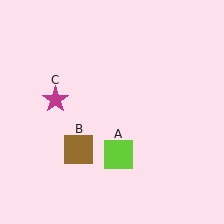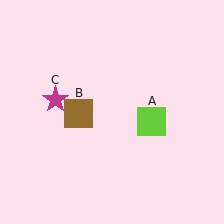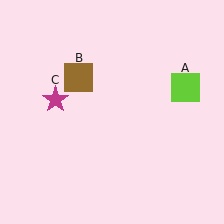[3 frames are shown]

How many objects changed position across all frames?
2 objects changed position: lime square (object A), brown square (object B).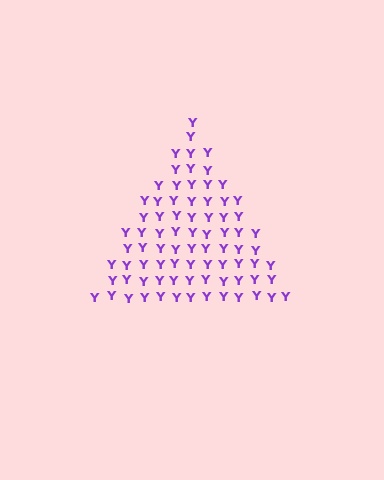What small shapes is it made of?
It is made of small letter Y's.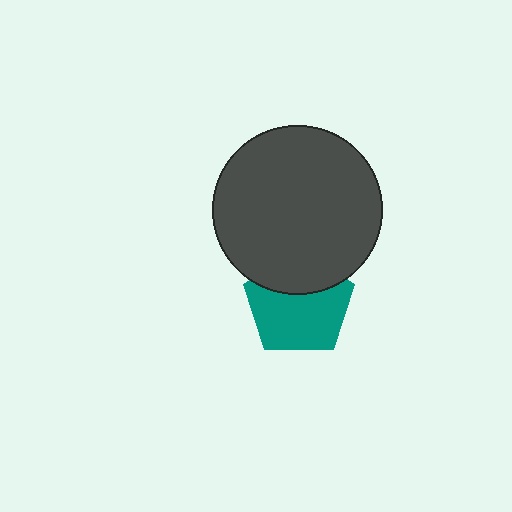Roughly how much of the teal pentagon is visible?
Most of it is visible (roughly 66%).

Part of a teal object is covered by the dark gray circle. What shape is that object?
It is a pentagon.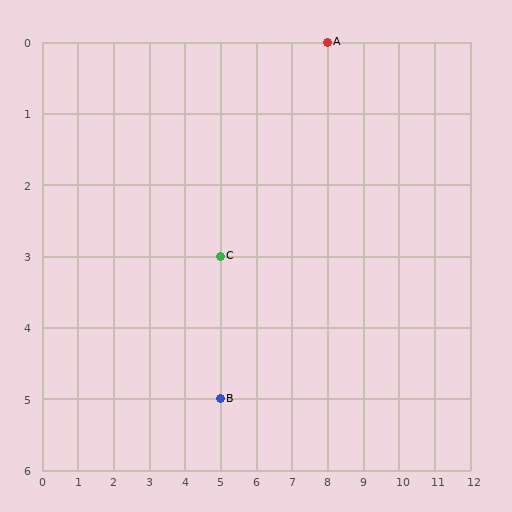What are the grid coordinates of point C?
Point C is at grid coordinates (5, 3).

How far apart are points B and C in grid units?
Points B and C are 2 rows apart.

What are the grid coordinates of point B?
Point B is at grid coordinates (5, 5).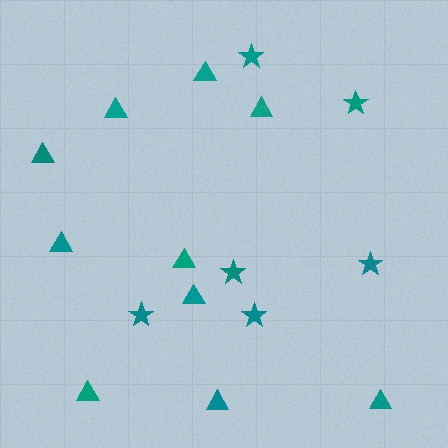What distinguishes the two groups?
There are 2 groups: one group of stars (6) and one group of triangles (10).